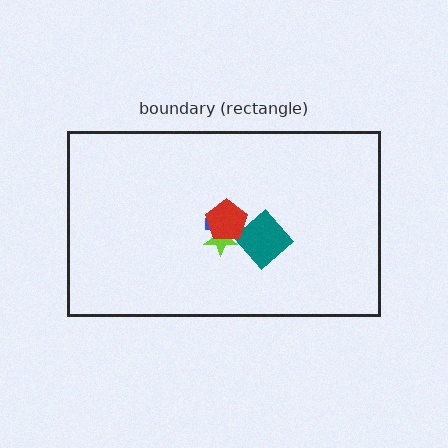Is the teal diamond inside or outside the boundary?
Inside.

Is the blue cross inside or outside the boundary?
Inside.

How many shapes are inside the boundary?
4 inside, 0 outside.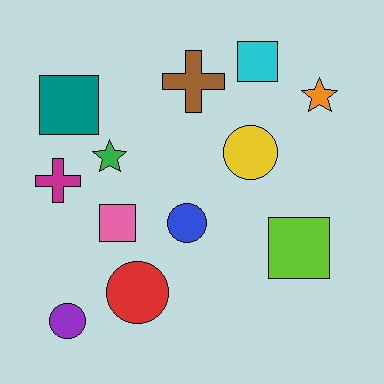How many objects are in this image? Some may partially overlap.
There are 12 objects.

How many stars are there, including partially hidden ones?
There are 2 stars.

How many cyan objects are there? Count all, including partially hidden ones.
There is 1 cyan object.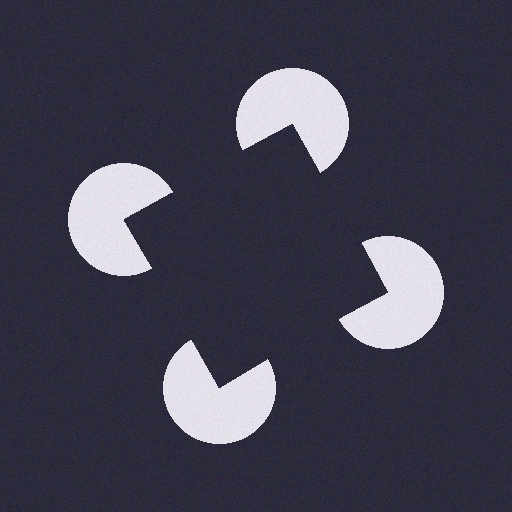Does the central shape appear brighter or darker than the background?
It typically appears slightly darker than the background, even though no actual brightness change is drawn.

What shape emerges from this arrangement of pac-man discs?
An illusory square — its edges are inferred from the aligned wedge cuts in the pac-man discs, not physically drawn.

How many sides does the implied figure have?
4 sides.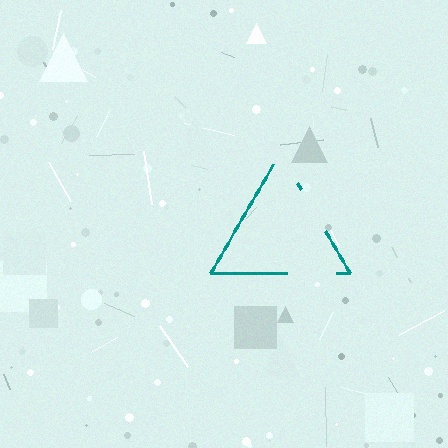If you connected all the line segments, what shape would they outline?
They would outline a triangle.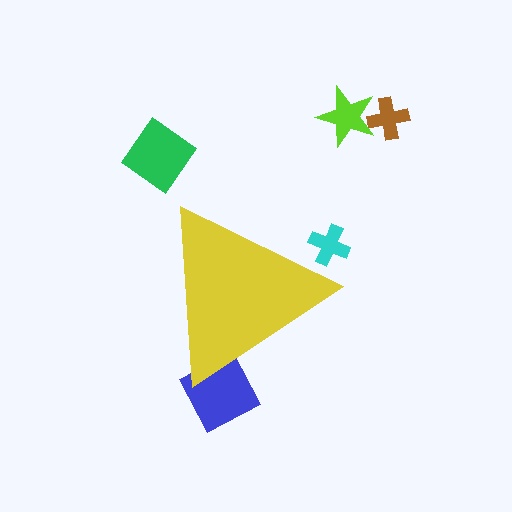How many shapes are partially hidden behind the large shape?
2 shapes are partially hidden.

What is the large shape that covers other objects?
A yellow triangle.